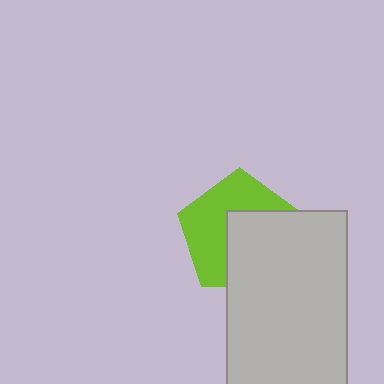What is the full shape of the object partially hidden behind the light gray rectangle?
The partially hidden object is a lime pentagon.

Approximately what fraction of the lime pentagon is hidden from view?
Roughly 49% of the lime pentagon is hidden behind the light gray rectangle.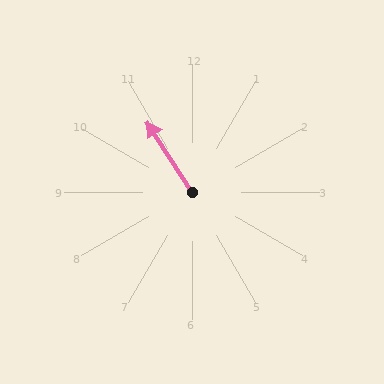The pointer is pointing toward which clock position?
Roughly 11 o'clock.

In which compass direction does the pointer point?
Northwest.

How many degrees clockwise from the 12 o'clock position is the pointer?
Approximately 327 degrees.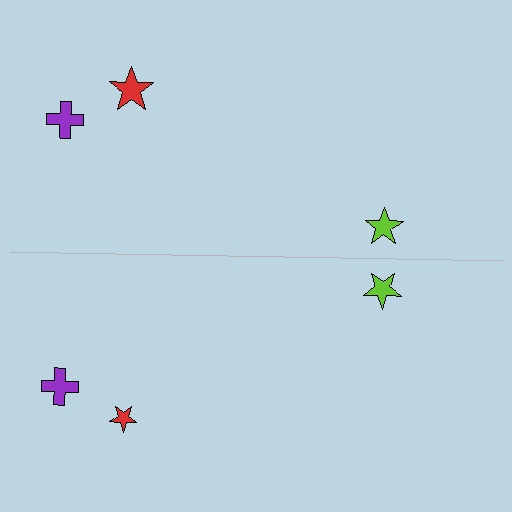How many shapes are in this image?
There are 6 shapes in this image.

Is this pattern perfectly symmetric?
No, the pattern is not perfectly symmetric. The red star on the bottom side has a different size than its mirror counterpart.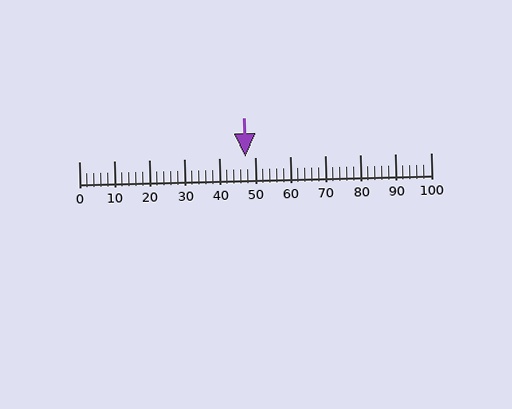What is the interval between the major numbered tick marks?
The major tick marks are spaced 10 units apart.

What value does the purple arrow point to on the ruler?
The purple arrow points to approximately 47.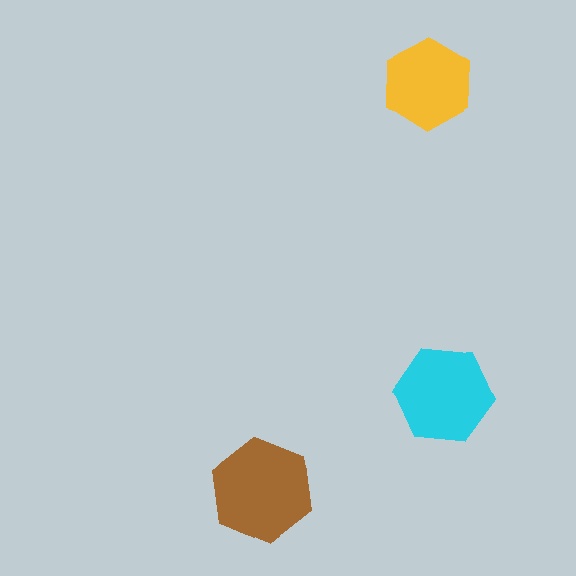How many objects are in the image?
There are 3 objects in the image.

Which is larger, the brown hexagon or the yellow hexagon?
The brown one.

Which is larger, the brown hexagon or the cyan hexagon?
The brown one.